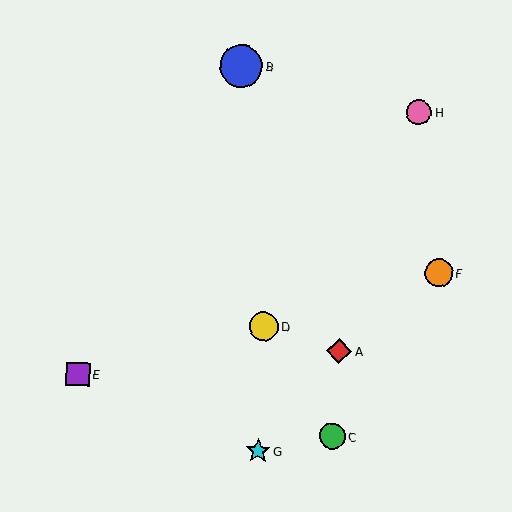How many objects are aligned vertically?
2 objects (D, G) are aligned vertically.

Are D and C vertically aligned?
No, D is at x≈264 and C is at x≈332.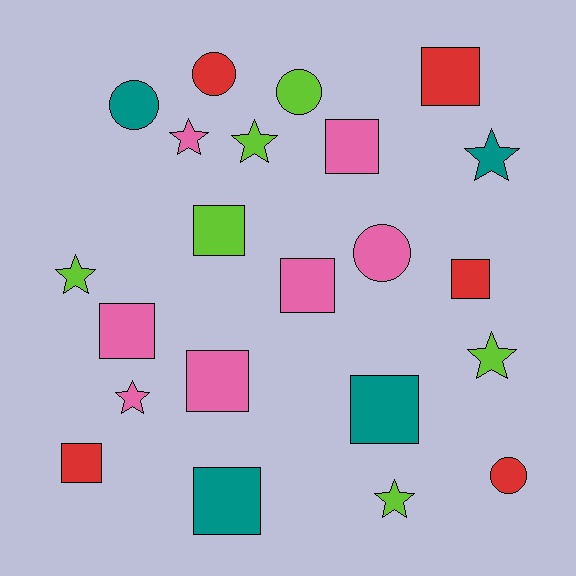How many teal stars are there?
There is 1 teal star.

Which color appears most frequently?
Pink, with 7 objects.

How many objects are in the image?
There are 22 objects.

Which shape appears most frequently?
Square, with 10 objects.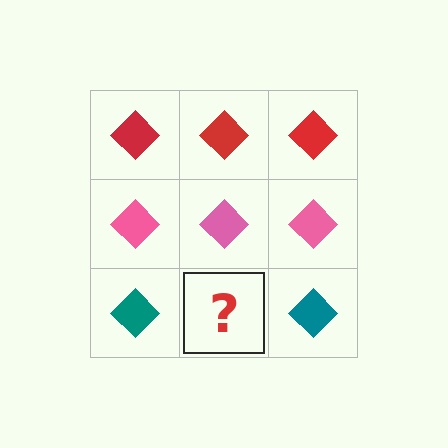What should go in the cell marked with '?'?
The missing cell should contain a teal diamond.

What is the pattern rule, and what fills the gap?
The rule is that each row has a consistent color. The gap should be filled with a teal diamond.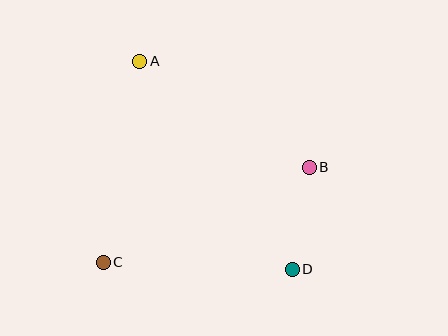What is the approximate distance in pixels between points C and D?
The distance between C and D is approximately 189 pixels.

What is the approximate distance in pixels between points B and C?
The distance between B and C is approximately 227 pixels.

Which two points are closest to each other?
Points B and D are closest to each other.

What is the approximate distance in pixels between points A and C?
The distance between A and C is approximately 204 pixels.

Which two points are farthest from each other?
Points A and D are farthest from each other.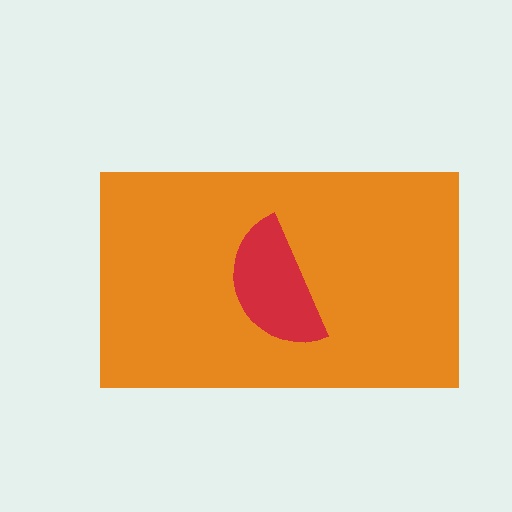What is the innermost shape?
The red semicircle.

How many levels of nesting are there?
2.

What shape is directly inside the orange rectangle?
The red semicircle.